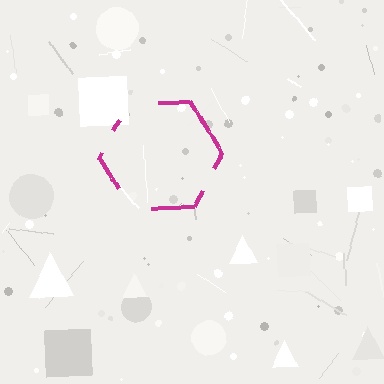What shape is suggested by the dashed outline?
The dashed outline suggests a hexagon.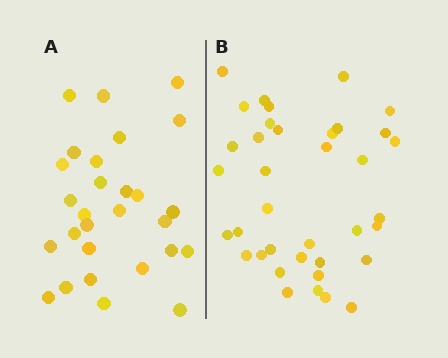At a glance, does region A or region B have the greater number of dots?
Region B (the right region) has more dots.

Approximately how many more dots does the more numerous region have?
Region B has roughly 8 or so more dots than region A.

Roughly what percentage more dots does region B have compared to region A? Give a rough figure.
About 30% more.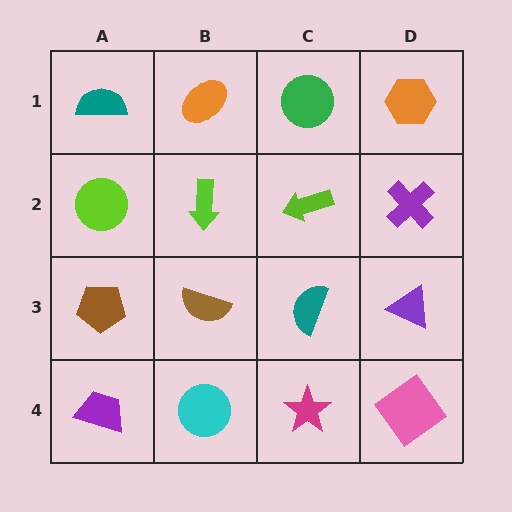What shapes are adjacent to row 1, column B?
A lime arrow (row 2, column B), a teal semicircle (row 1, column A), a green circle (row 1, column C).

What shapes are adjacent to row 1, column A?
A lime circle (row 2, column A), an orange ellipse (row 1, column B).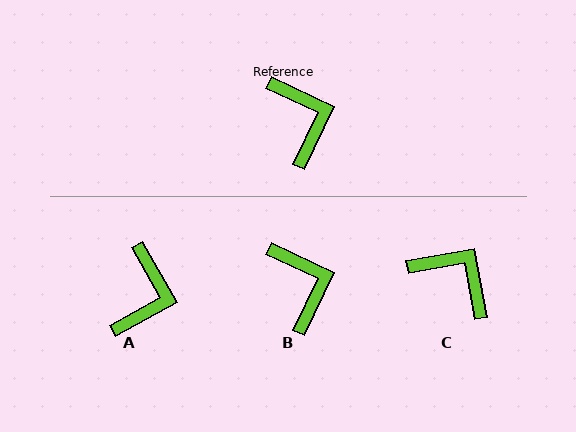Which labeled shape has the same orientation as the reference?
B.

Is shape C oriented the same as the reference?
No, it is off by about 36 degrees.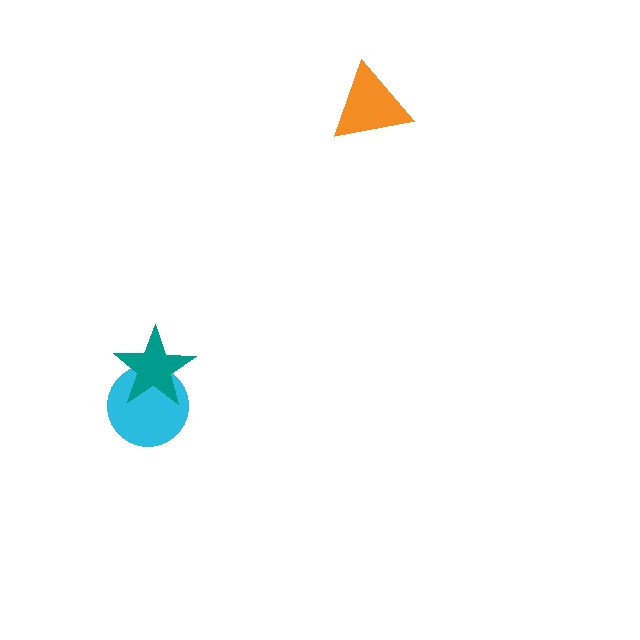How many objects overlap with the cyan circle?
1 object overlaps with the cyan circle.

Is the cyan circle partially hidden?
Yes, it is partially covered by another shape.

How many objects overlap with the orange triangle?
0 objects overlap with the orange triangle.